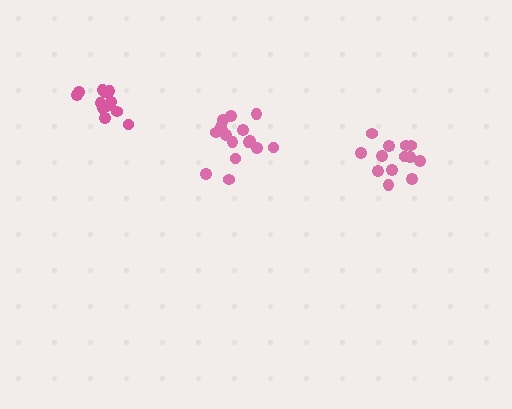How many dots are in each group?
Group 1: 16 dots, Group 2: 12 dots, Group 3: 13 dots (41 total).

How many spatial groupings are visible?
There are 3 spatial groupings.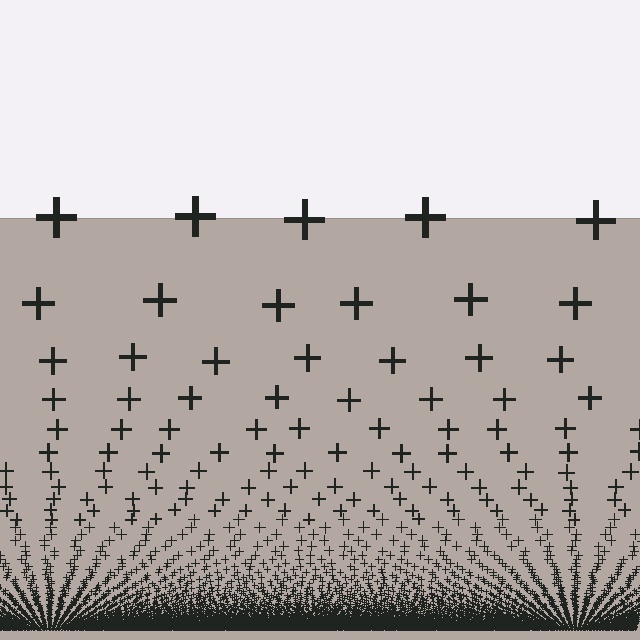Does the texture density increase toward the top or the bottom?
Density increases toward the bottom.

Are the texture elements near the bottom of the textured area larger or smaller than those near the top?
Smaller. The gradient is inverted — elements near the bottom are smaller and denser.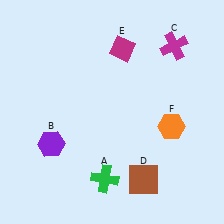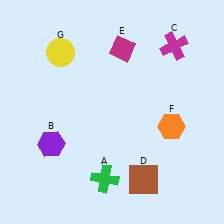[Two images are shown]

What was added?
A yellow circle (G) was added in Image 2.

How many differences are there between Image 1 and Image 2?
There is 1 difference between the two images.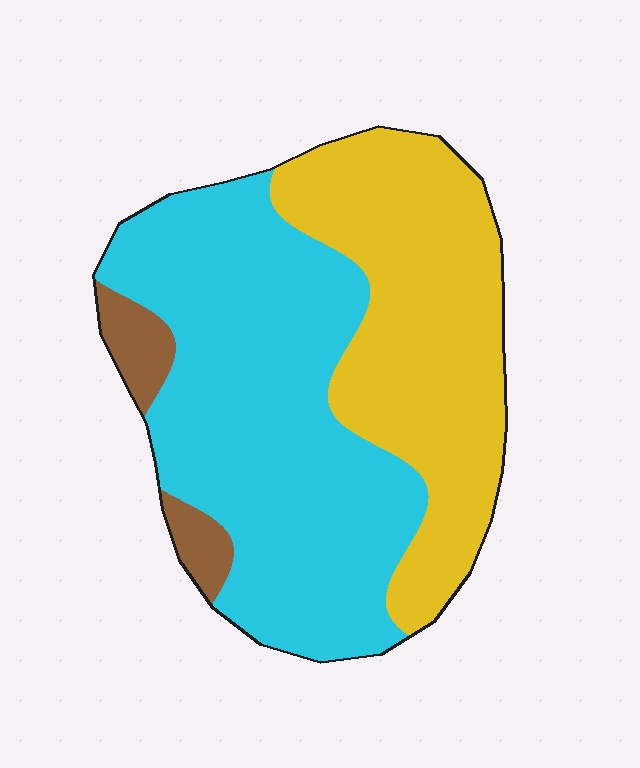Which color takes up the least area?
Brown, at roughly 5%.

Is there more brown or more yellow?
Yellow.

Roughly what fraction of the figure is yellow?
Yellow covers 39% of the figure.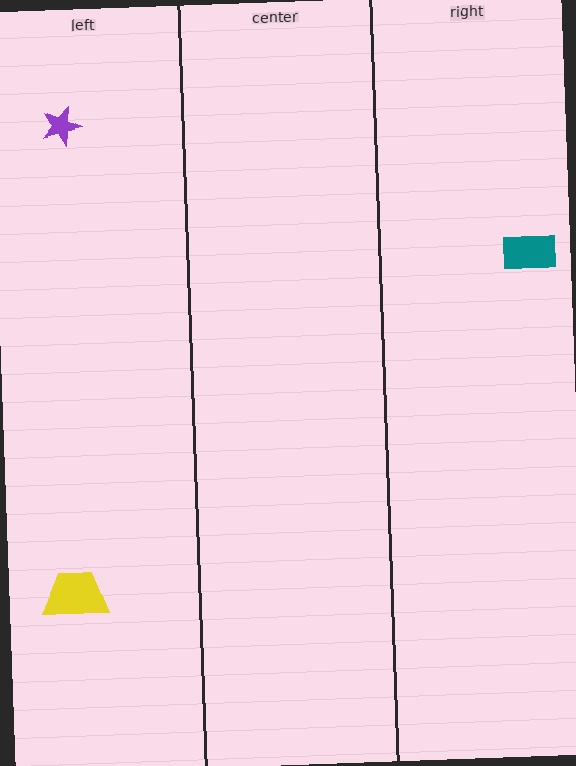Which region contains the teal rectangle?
The right region.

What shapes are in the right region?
The teal rectangle.